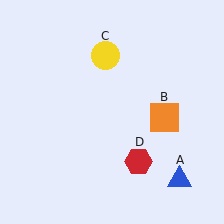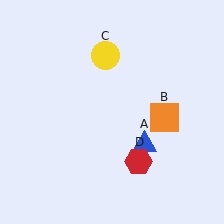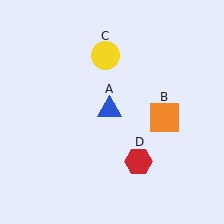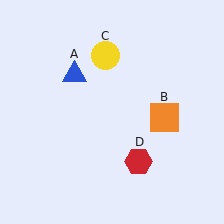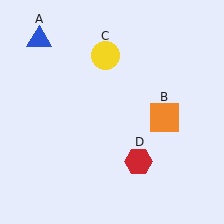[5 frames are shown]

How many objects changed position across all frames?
1 object changed position: blue triangle (object A).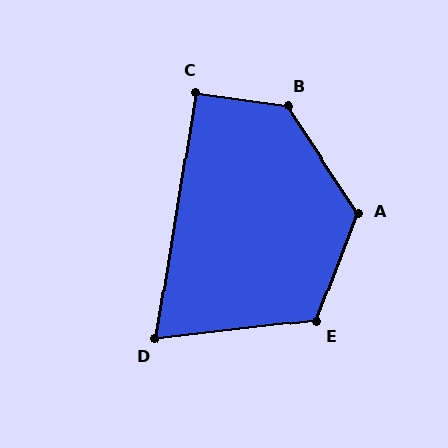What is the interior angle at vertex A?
Approximately 126 degrees (obtuse).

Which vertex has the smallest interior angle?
D, at approximately 74 degrees.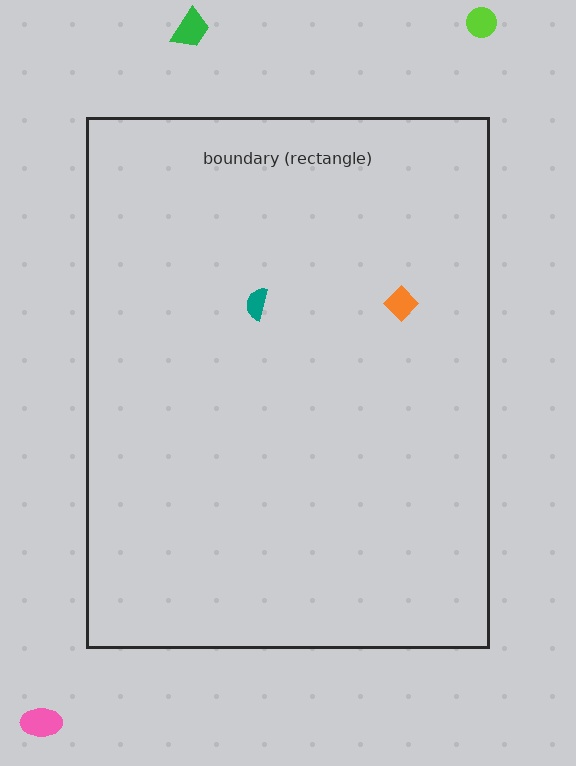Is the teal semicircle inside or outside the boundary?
Inside.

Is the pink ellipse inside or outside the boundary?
Outside.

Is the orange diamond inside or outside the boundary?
Inside.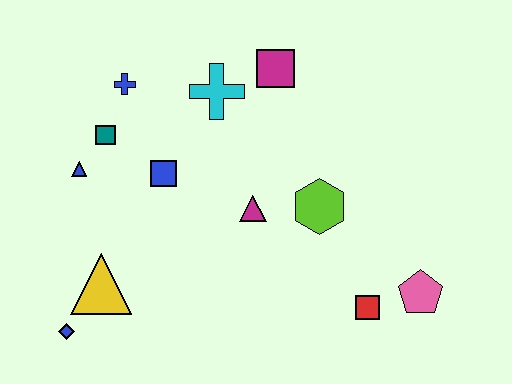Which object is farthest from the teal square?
The pink pentagon is farthest from the teal square.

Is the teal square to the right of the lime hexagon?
No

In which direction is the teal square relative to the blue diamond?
The teal square is above the blue diamond.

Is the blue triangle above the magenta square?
No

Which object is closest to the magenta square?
The cyan cross is closest to the magenta square.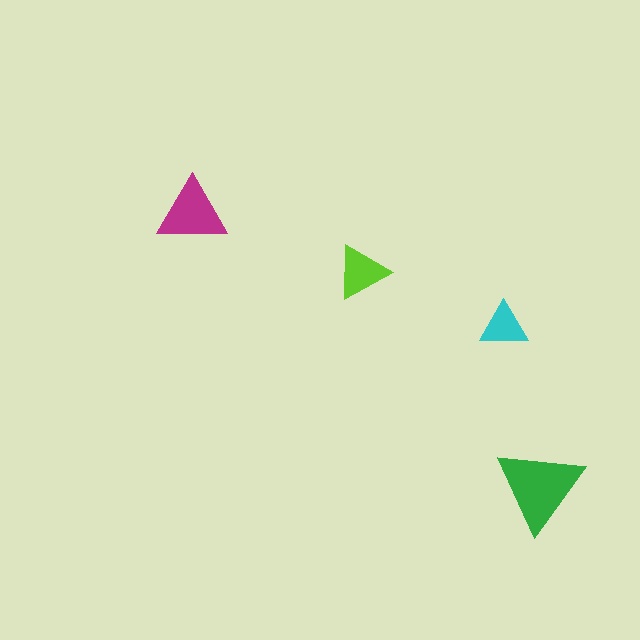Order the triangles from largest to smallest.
the green one, the magenta one, the lime one, the cyan one.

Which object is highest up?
The magenta triangle is topmost.